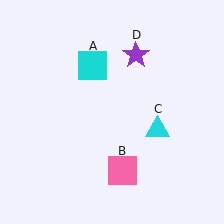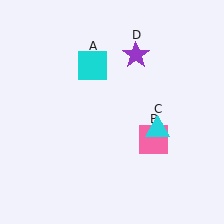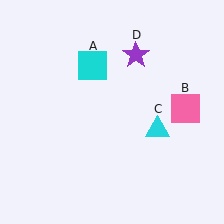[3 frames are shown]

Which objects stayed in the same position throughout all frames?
Cyan square (object A) and cyan triangle (object C) and purple star (object D) remained stationary.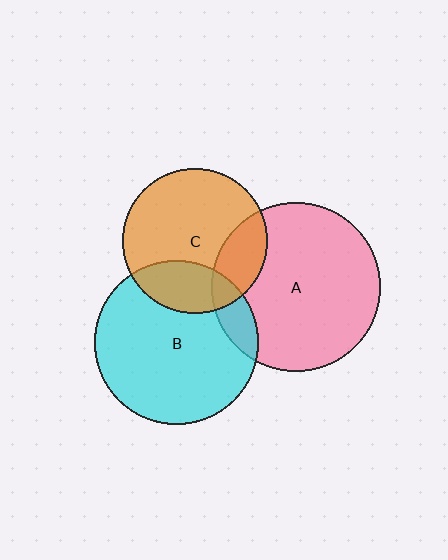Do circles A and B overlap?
Yes.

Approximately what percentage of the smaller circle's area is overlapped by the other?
Approximately 10%.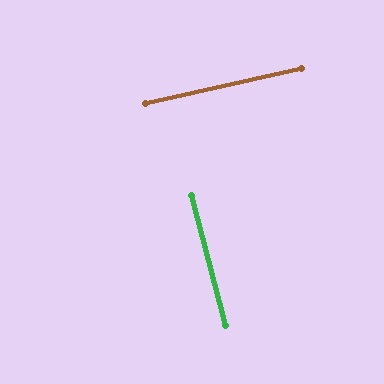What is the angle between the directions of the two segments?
Approximately 88 degrees.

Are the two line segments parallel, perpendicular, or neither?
Perpendicular — they meet at approximately 88°.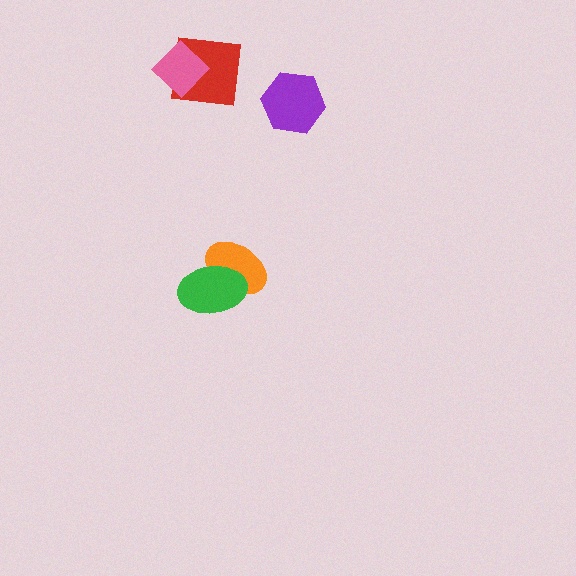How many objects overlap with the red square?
1 object overlaps with the red square.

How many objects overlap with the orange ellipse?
1 object overlaps with the orange ellipse.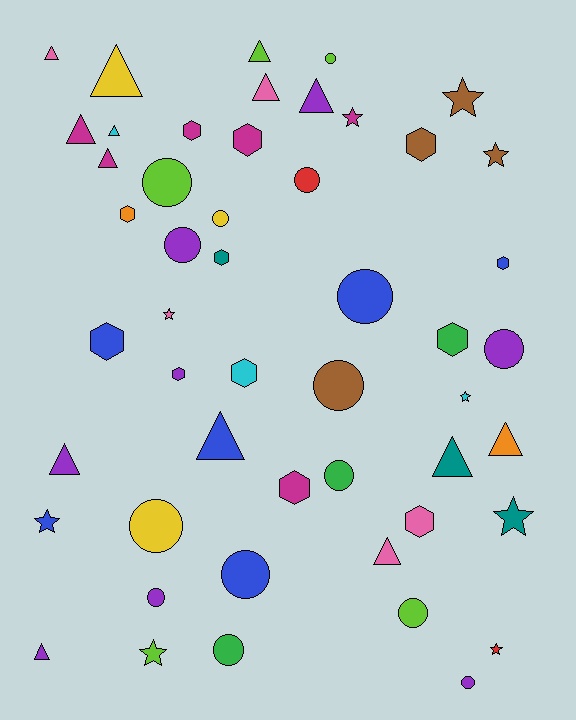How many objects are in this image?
There are 50 objects.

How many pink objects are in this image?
There are 5 pink objects.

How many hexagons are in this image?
There are 12 hexagons.